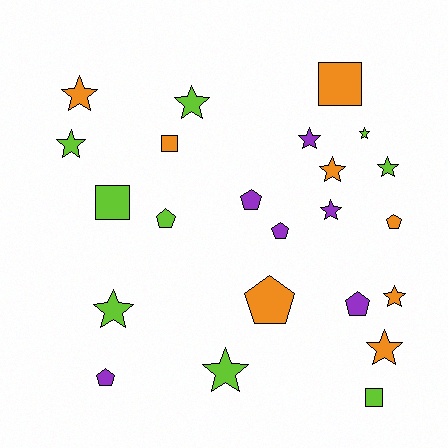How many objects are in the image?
There are 23 objects.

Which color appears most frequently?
Lime, with 9 objects.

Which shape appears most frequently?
Star, with 12 objects.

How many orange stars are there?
There are 4 orange stars.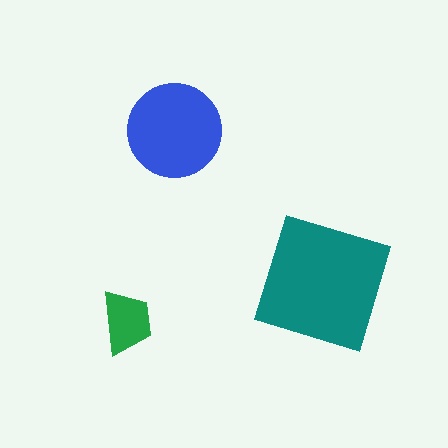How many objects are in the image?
There are 3 objects in the image.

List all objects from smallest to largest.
The green trapezoid, the blue circle, the teal square.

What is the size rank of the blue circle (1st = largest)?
2nd.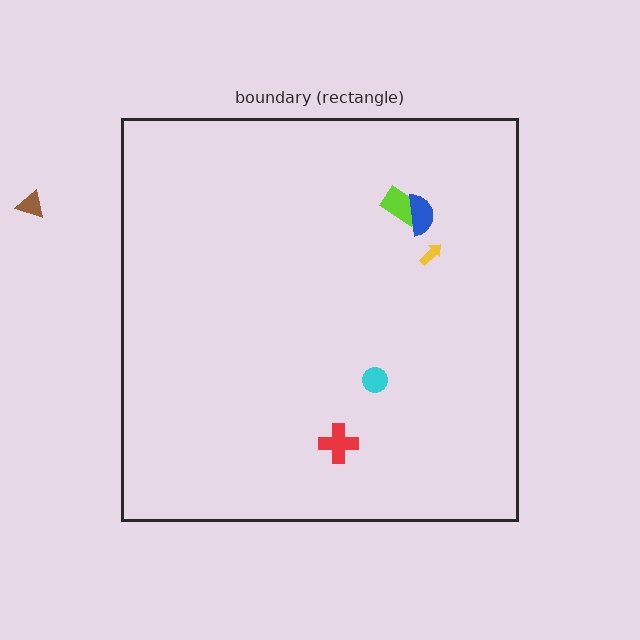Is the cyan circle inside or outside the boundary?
Inside.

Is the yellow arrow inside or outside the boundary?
Inside.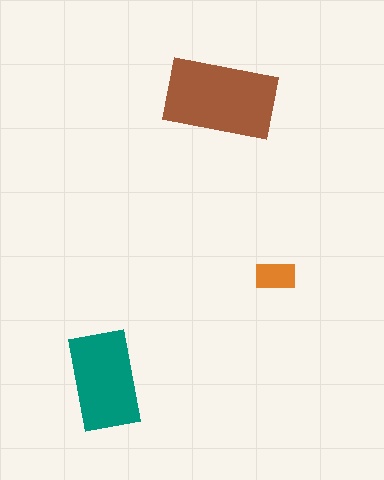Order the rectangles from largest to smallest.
the brown one, the teal one, the orange one.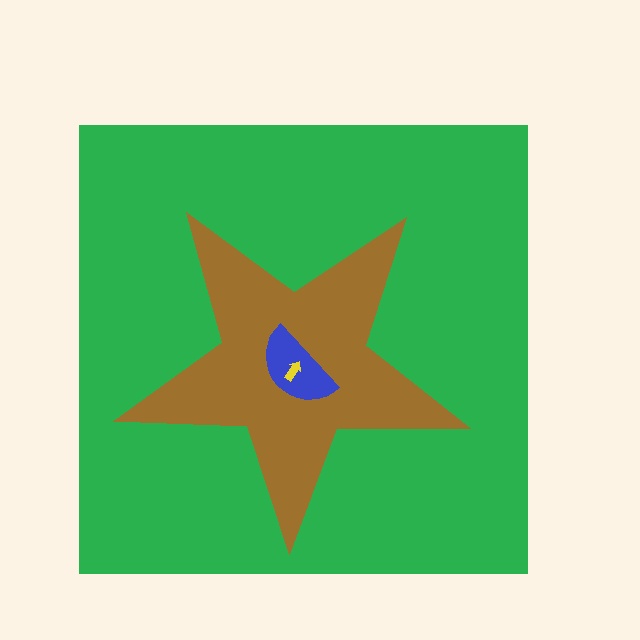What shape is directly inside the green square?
The brown star.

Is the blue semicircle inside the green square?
Yes.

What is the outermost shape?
The green square.